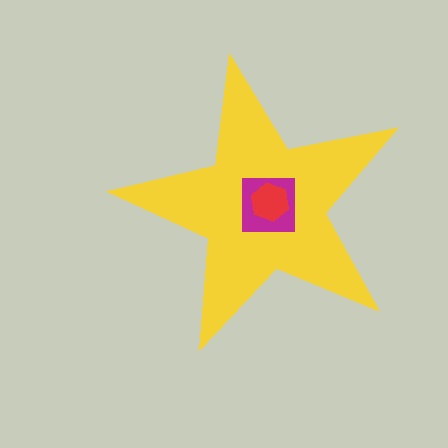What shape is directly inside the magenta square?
The red hexagon.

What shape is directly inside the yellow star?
The magenta square.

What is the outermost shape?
The yellow star.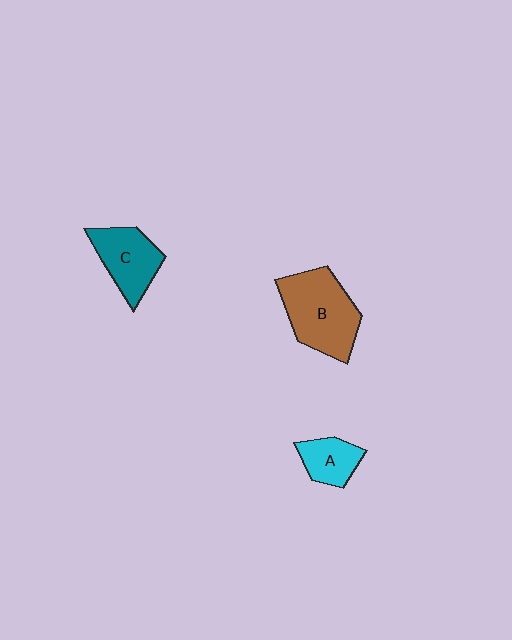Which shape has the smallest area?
Shape A (cyan).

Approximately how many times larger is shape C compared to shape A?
Approximately 1.5 times.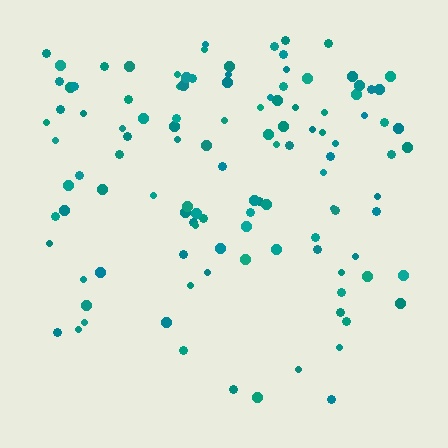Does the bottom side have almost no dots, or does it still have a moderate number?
Still a moderate number, just noticeably fewer than the top.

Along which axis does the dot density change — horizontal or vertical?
Vertical.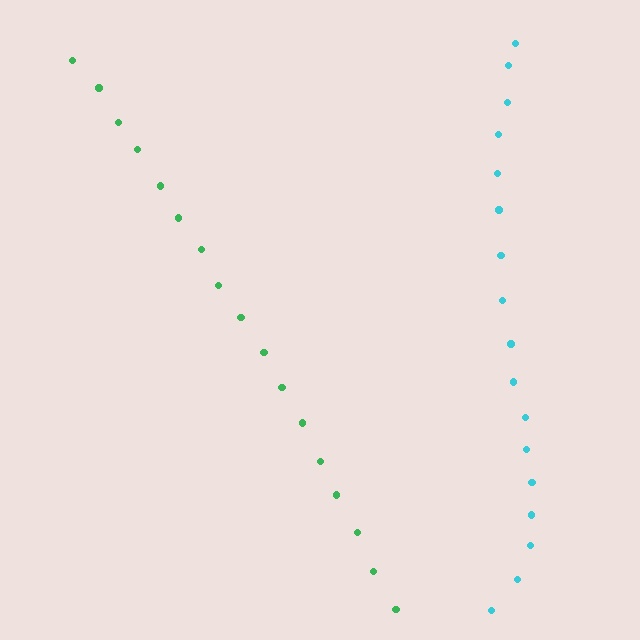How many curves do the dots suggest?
There are 2 distinct paths.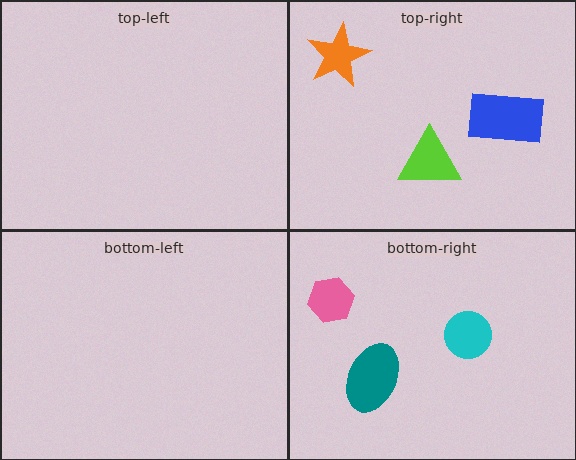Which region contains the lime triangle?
The top-right region.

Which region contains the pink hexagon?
The bottom-right region.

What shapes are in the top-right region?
The orange star, the blue rectangle, the lime triangle.